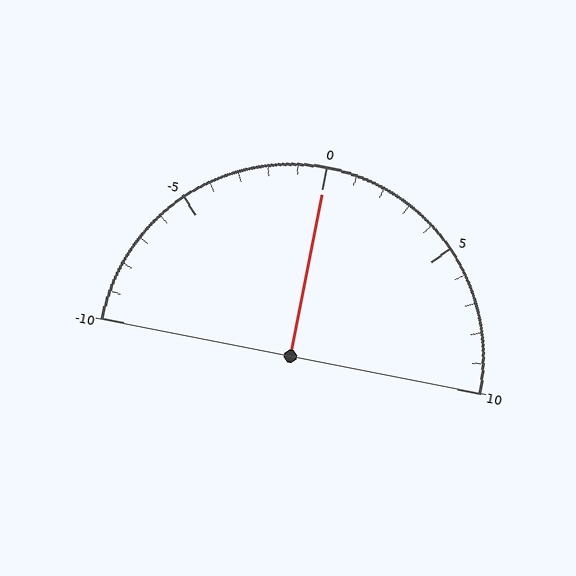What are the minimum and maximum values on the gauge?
The gauge ranges from -10 to 10.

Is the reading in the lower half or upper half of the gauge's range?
The reading is in the upper half of the range (-10 to 10).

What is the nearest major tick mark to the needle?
The nearest major tick mark is 0.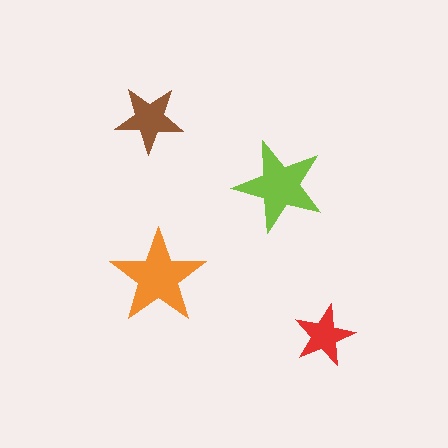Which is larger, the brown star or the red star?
The brown one.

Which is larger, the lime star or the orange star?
The orange one.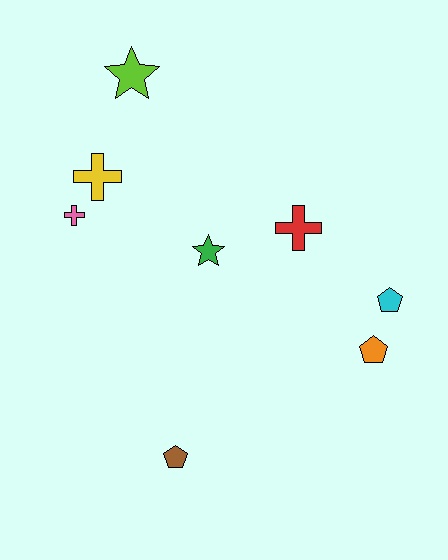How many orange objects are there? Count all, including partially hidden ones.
There is 1 orange object.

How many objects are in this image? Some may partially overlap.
There are 8 objects.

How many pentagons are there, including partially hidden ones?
There are 3 pentagons.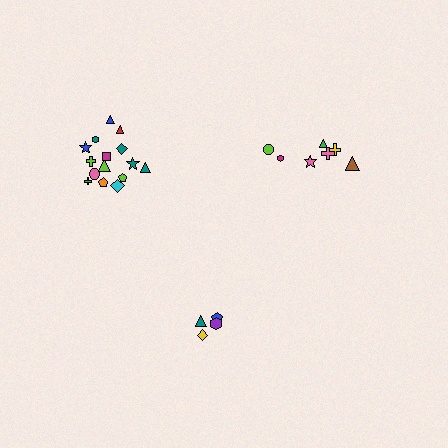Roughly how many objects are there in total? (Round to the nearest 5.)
Roughly 25 objects in total.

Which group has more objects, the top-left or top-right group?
The top-left group.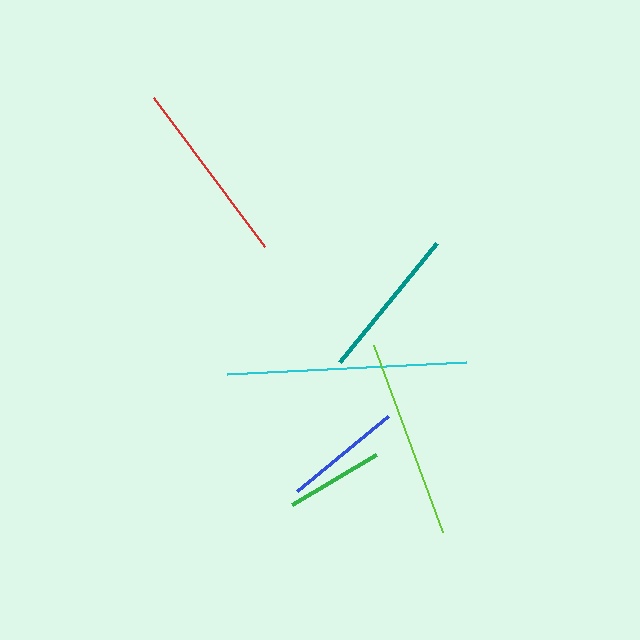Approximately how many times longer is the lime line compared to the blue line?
The lime line is approximately 1.7 times the length of the blue line.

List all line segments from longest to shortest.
From longest to shortest: cyan, lime, red, teal, blue, green.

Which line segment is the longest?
The cyan line is the longest at approximately 239 pixels.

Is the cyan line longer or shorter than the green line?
The cyan line is longer than the green line.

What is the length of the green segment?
The green segment is approximately 98 pixels long.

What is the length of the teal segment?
The teal segment is approximately 154 pixels long.